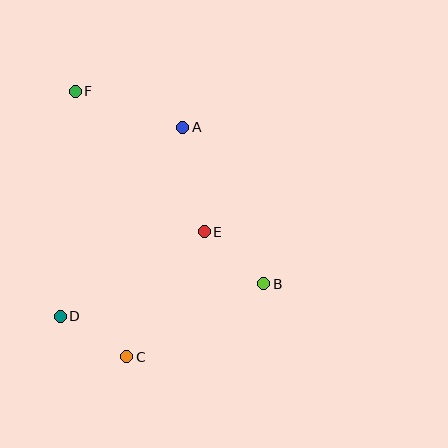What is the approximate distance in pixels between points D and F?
The distance between D and F is approximately 226 pixels.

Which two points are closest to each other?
Points C and D are closest to each other.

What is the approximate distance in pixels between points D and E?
The distance between D and E is approximately 167 pixels.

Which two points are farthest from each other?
Points C and F are farthest from each other.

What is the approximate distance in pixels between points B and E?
The distance between B and E is approximately 79 pixels.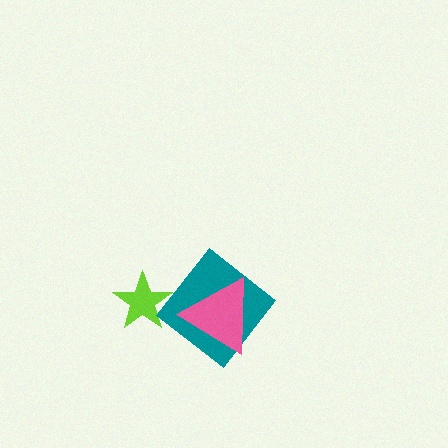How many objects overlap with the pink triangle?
1 object overlaps with the pink triangle.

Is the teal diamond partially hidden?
Yes, it is partially covered by another shape.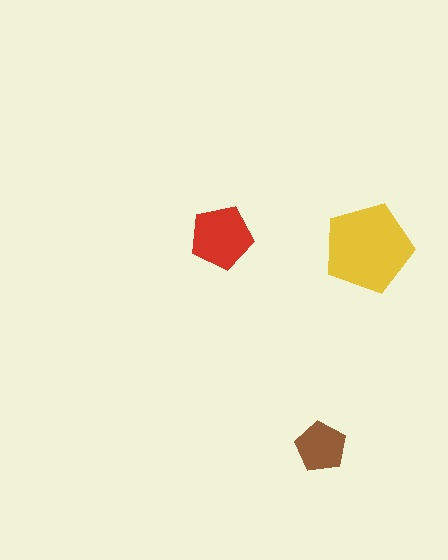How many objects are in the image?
There are 3 objects in the image.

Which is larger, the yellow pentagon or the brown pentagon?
The yellow one.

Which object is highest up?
The red pentagon is topmost.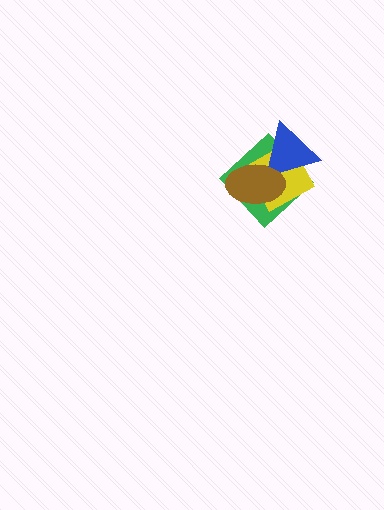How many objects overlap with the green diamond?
3 objects overlap with the green diamond.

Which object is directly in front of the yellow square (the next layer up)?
The blue triangle is directly in front of the yellow square.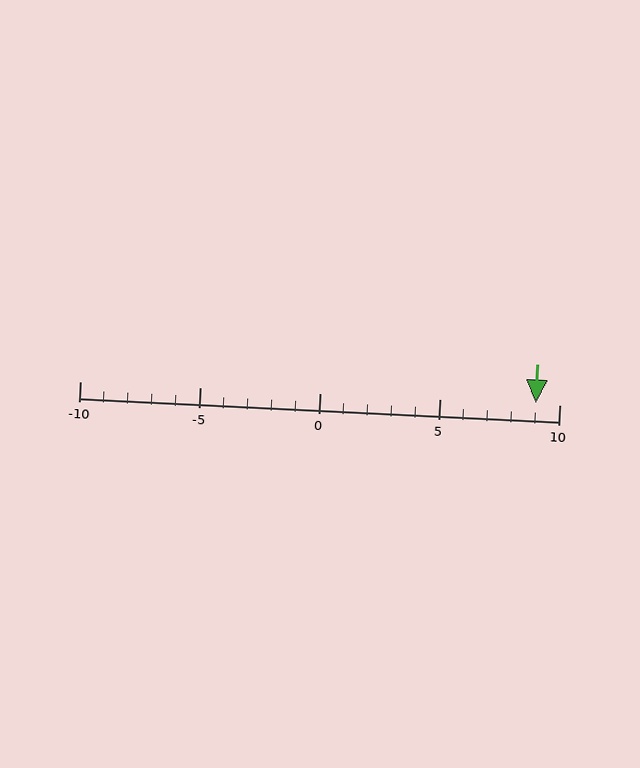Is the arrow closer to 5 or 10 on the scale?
The arrow is closer to 10.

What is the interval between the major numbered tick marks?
The major tick marks are spaced 5 units apart.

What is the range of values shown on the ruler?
The ruler shows values from -10 to 10.